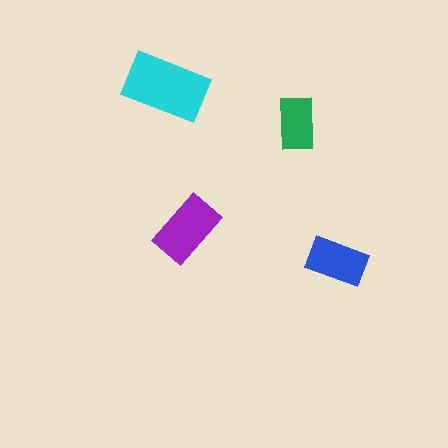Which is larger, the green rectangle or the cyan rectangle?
The cyan one.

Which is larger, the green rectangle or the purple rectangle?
The purple one.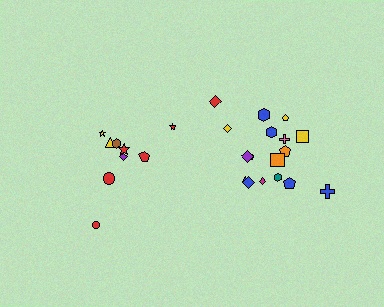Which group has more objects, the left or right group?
The right group.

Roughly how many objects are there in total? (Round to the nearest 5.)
Roughly 25 objects in total.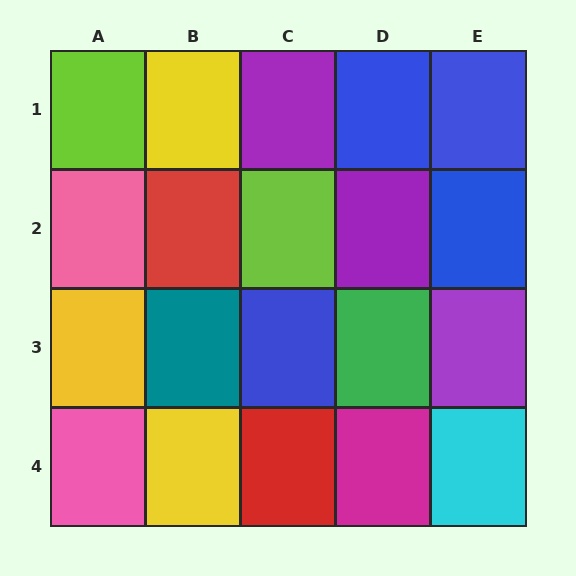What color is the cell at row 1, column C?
Purple.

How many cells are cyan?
1 cell is cyan.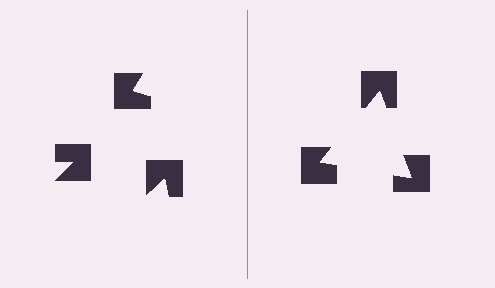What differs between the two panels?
The notched squares are positioned identically on both sides; only the wedge orientations differ. On the right they align to a triangle; on the left they are misaligned.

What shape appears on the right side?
An illusory triangle.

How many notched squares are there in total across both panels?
6 — 3 on each side.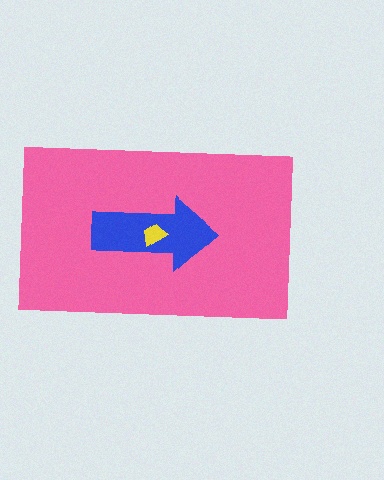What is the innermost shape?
The yellow trapezoid.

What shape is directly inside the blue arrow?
The yellow trapezoid.